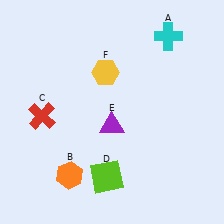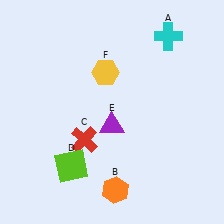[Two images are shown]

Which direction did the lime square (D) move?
The lime square (D) moved left.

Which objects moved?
The objects that moved are: the orange hexagon (B), the red cross (C), the lime square (D).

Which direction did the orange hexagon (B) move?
The orange hexagon (B) moved right.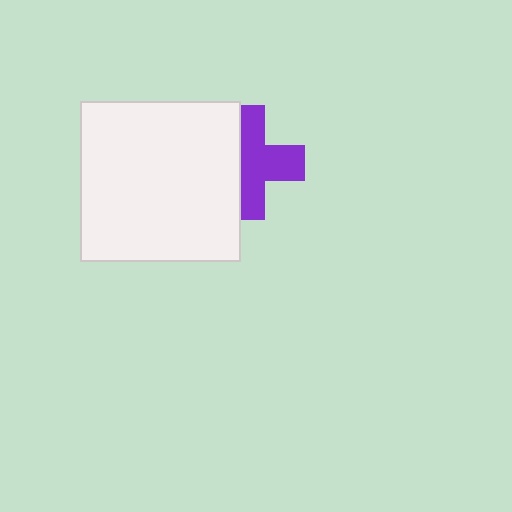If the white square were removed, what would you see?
You would see the complete purple cross.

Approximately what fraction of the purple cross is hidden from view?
Roughly 40% of the purple cross is hidden behind the white square.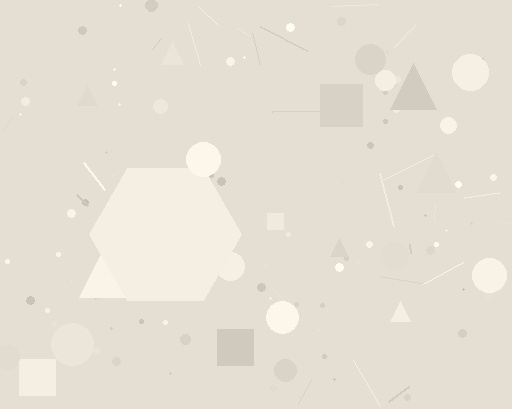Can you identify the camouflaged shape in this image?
The camouflaged shape is a hexagon.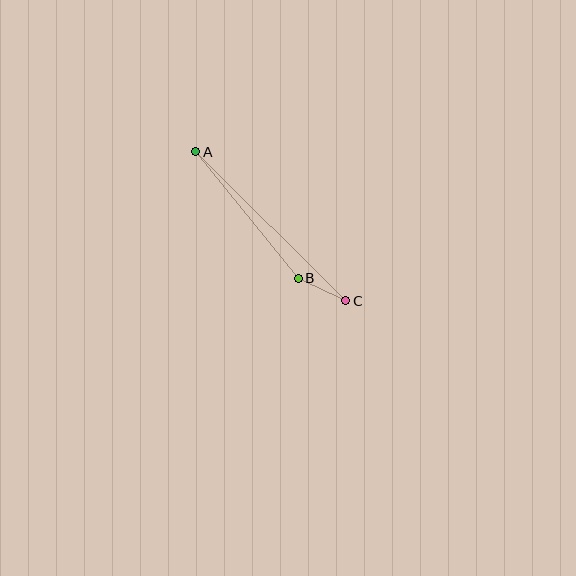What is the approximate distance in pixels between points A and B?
The distance between A and B is approximately 163 pixels.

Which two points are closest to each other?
Points B and C are closest to each other.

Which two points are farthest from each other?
Points A and C are farthest from each other.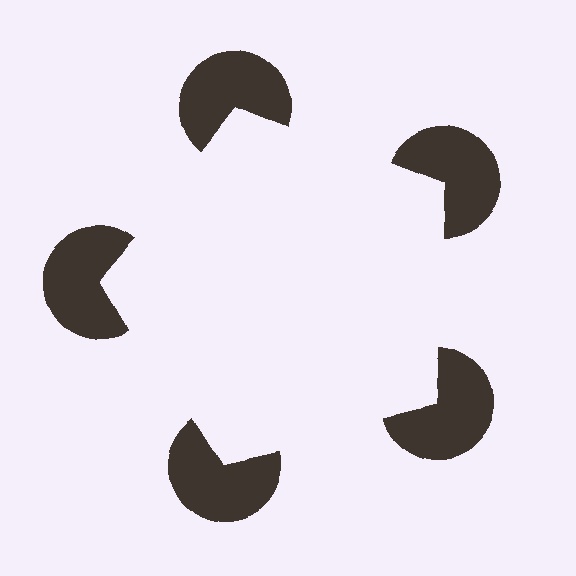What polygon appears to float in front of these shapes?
An illusory pentagon — its edges are inferred from the aligned wedge cuts in the pac-man discs, not physically drawn.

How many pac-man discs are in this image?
There are 5 — one at each vertex of the illusory pentagon.